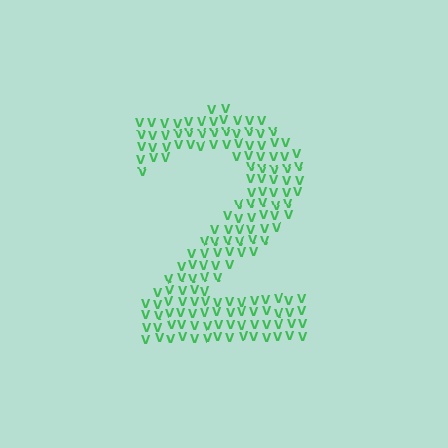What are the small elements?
The small elements are letter V's.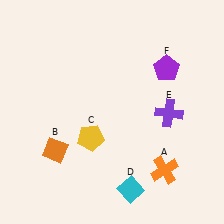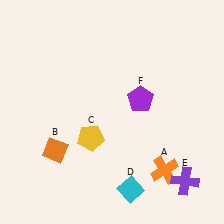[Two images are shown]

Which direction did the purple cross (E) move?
The purple cross (E) moved down.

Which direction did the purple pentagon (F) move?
The purple pentagon (F) moved down.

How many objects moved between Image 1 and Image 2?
2 objects moved between the two images.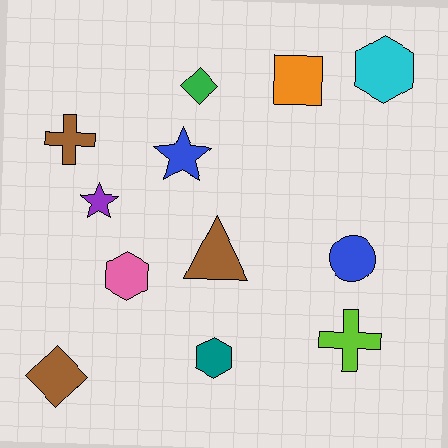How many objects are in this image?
There are 12 objects.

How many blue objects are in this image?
There are 2 blue objects.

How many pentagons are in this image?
There are no pentagons.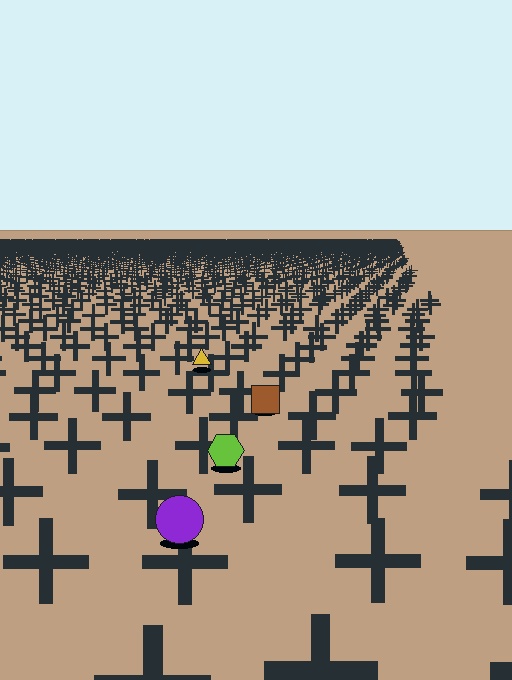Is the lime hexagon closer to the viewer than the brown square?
Yes. The lime hexagon is closer — you can tell from the texture gradient: the ground texture is coarser near it.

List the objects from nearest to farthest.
From nearest to farthest: the purple circle, the lime hexagon, the brown square, the yellow triangle.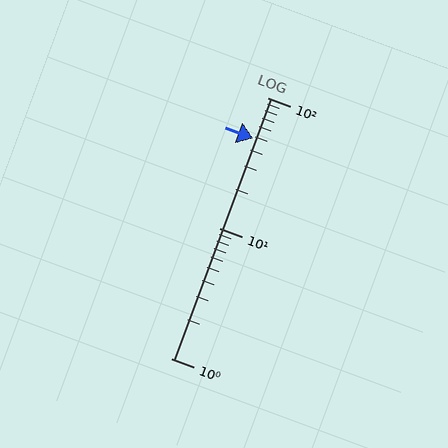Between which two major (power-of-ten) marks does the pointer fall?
The pointer is between 10 and 100.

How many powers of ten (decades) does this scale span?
The scale spans 2 decades, from 1 to 100.